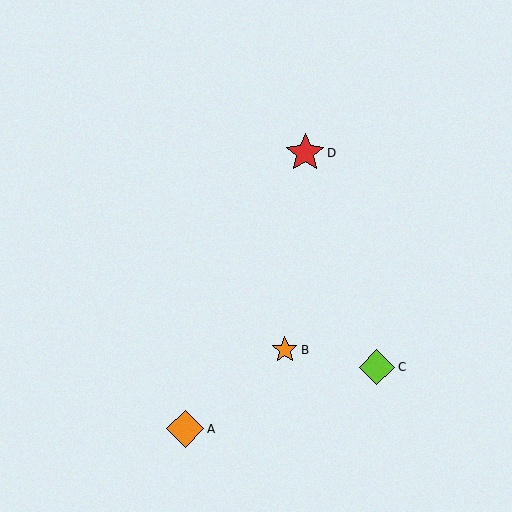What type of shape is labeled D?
Shape D is a red star.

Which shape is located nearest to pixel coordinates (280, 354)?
The orange star (labeled B) at (285, 350) is nearest to that location.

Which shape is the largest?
The red star (labeled D) is the largest.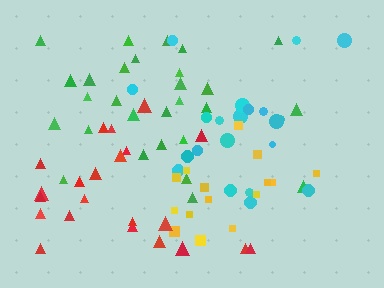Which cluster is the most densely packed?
Yellow.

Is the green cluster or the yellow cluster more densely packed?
Yellow.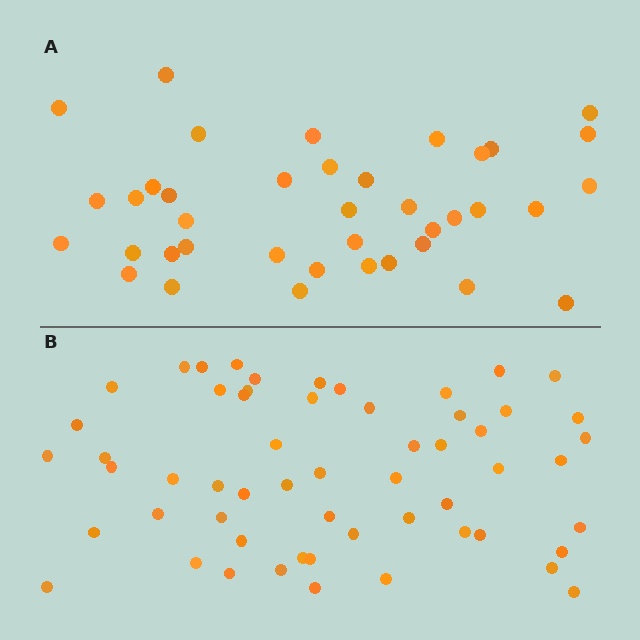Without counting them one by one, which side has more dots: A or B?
Region B (the bottom region) has more dots.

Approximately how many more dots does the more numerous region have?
Region B has approximately 20 more dots than region A.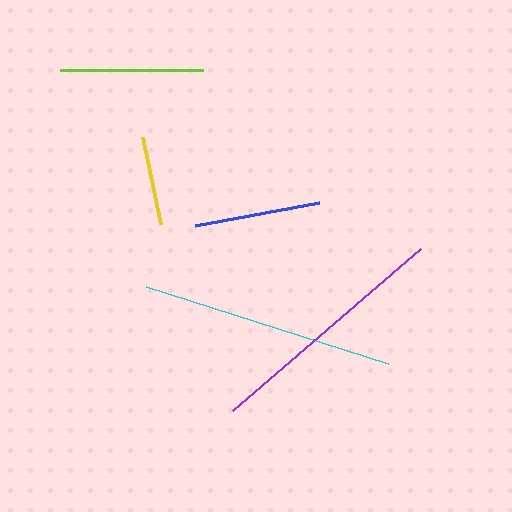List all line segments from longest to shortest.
From longest to shortest: cyan, purple, lime, blue, yellow.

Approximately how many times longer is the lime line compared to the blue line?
The lime line is approximately 1.1 times the length of the blue line.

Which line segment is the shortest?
The yellow line is the shortest at approximately 88 pixels.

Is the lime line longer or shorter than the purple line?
The purple line is longer than the lime line.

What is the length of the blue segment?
The blue segment is approximately 126 pixels long.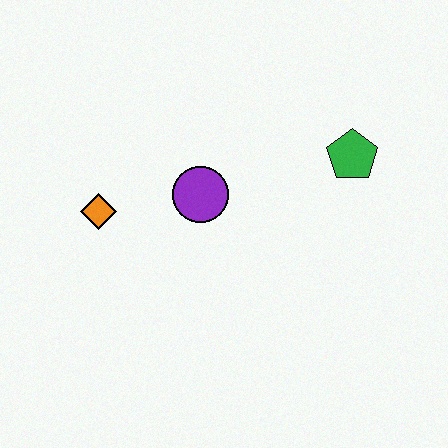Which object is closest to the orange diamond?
The purple circle is closest to the orange diamond.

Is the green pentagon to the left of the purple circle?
No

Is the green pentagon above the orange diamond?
Yes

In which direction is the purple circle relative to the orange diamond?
The purple circle is to the right of the orange diamond.